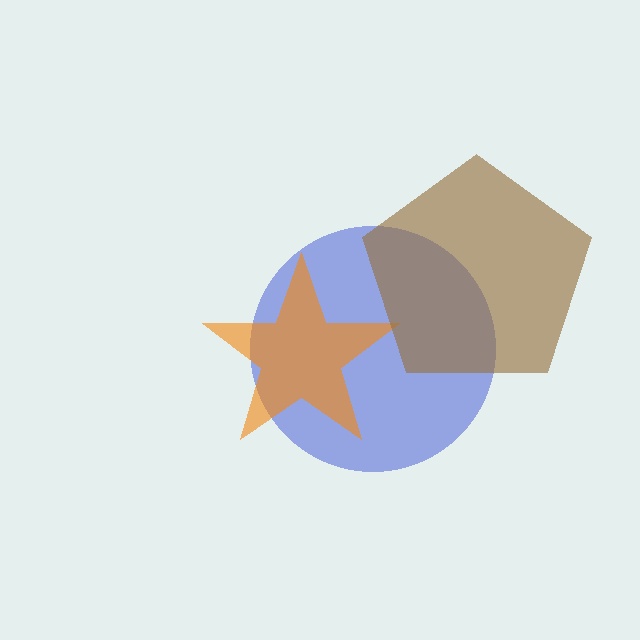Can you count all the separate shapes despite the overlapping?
Yes, there are 3 separate shapes.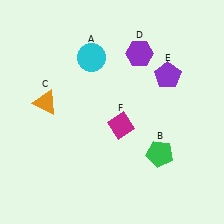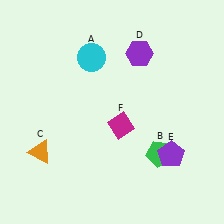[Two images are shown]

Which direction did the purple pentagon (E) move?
The purple pentagon (E) moved down.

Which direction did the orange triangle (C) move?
The orange triangle (C) moved down.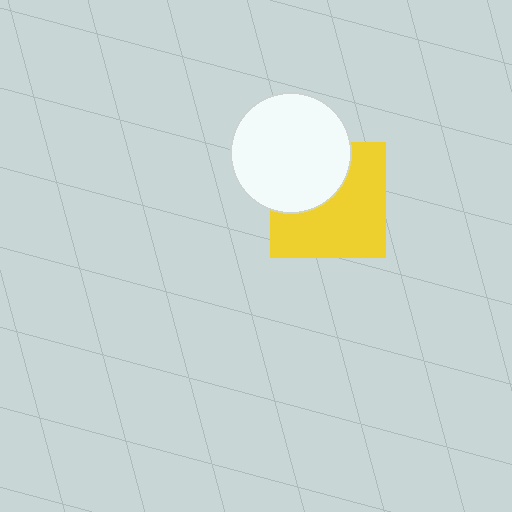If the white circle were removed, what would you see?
You would see the complete yellow square.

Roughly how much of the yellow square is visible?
About half of it is visible (roughly 62%).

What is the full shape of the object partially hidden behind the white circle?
The partially hidden object is a yellow square.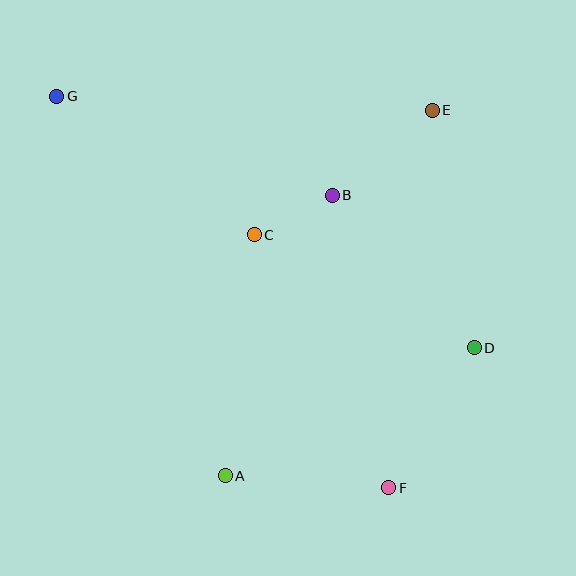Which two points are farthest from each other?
Points F and G are farthest from each other.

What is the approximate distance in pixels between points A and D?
The distance between A and D is approximately 280 pixels.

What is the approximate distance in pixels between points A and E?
The distance between A and E is approximately 420 pixels.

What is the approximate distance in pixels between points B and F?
The distance between B and F is approximately 298 pixels.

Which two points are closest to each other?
Points B and C are closest to each other.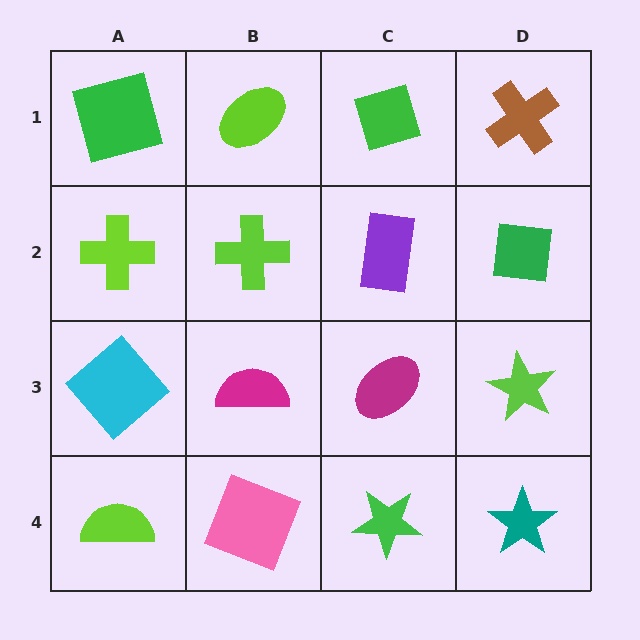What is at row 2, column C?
A purple rectangle.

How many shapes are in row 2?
4 shapes.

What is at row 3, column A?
A cyan diamond.